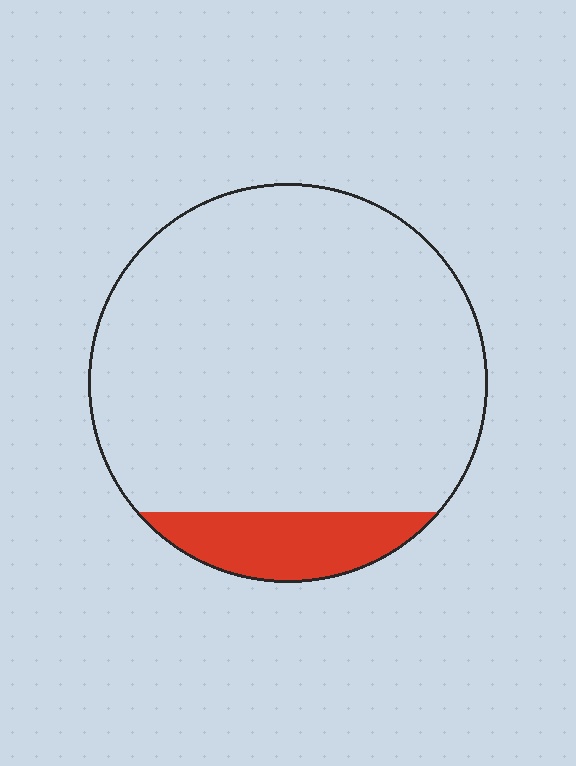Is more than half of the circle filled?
No.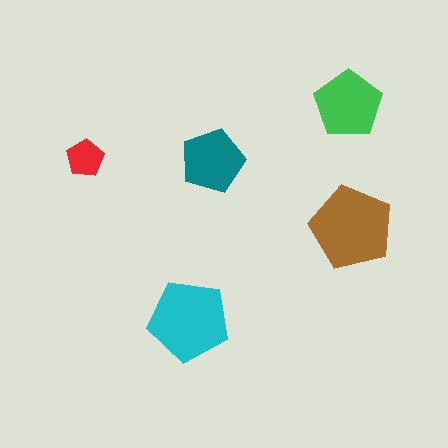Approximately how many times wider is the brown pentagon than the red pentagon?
About 2 times wider.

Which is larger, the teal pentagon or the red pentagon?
The teal one.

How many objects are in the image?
There are 5 objects in the image.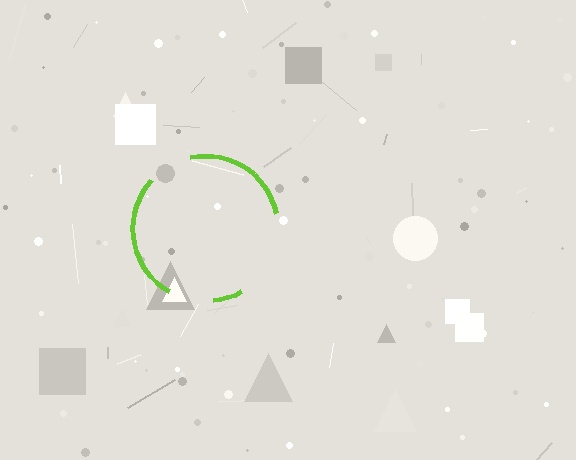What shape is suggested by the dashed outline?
The dashed outline suggests a circle.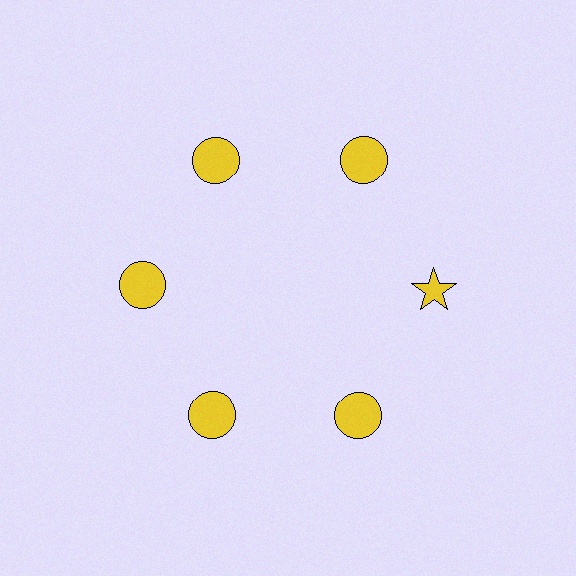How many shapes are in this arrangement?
There are 6 shapes arranged in a ring pattern.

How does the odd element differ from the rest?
It has a different shape: star instead of circle.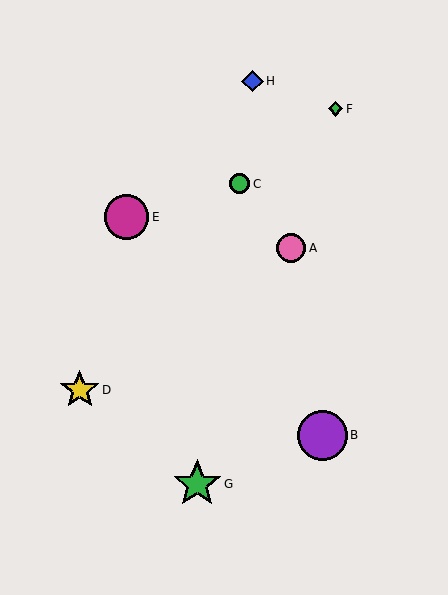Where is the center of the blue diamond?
The center of the blue diamond is at (252, 81).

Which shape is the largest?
The purple circle (labeled B) is the largest.